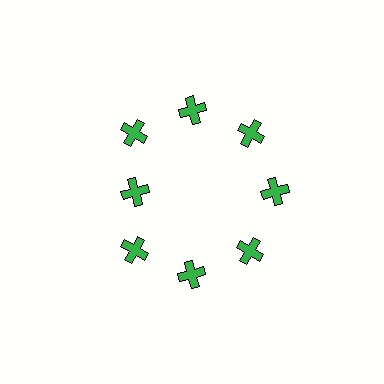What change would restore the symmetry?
The symmetry would be restored by moving it outward, back onto the ring so that all 8 crosses sit at equal angles and equal distance from the center.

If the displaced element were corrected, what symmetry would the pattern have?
It would have 8-fold rotational symmetry — the pattern would map onto itself every 45 degrees.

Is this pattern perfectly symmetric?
No. The 8 green crosses are arranged in a ring, but one element near the 9 o'clock position is pulled inward toward the center, breaking the 8-fold rotational symmetry.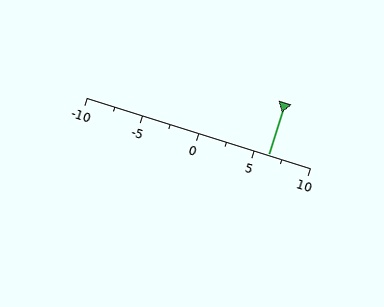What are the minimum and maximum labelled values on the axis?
The axis runs from -10 to 10.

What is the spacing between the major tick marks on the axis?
The major ticks are spaced 5 apart.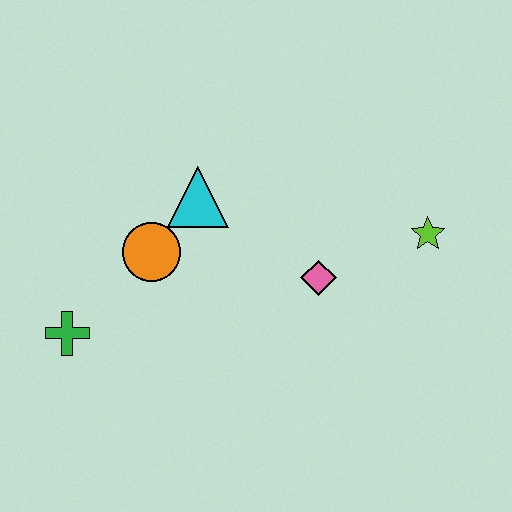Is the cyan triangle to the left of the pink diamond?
Yes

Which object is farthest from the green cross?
The lime star is farthest from the green cross.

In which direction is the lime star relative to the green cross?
The lime star is to the right of the green cross.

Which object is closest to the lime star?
The pink diamond is closest to the lime star.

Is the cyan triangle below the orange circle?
No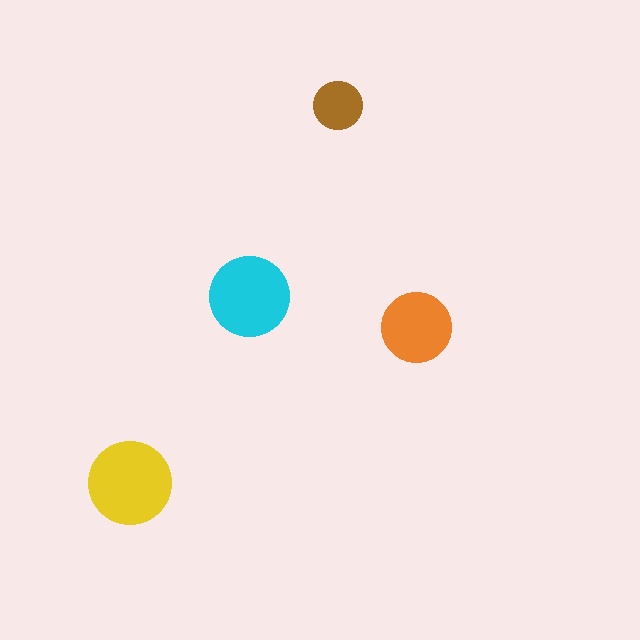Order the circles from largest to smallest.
the yellow one, the cyan one, the orange one, the brown one.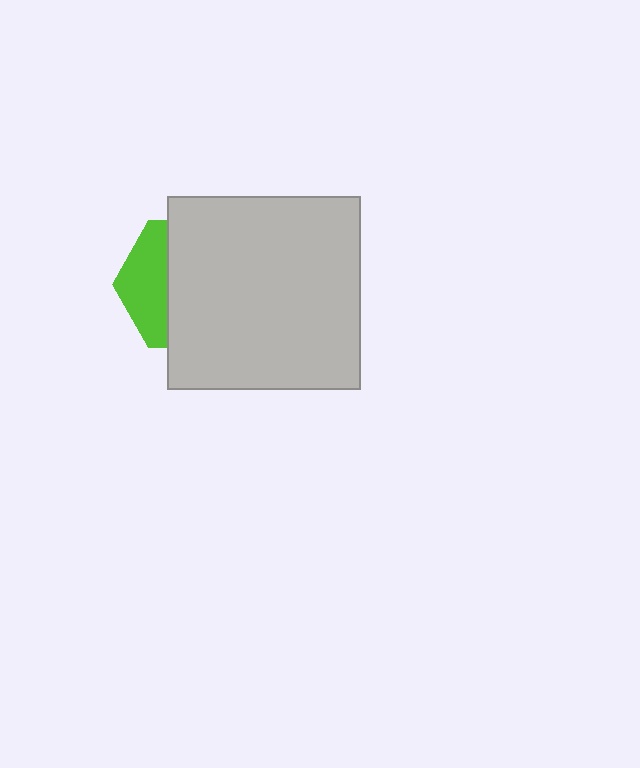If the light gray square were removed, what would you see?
You would see the complete lime hexagon.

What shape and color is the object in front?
The object in front is a light gray square.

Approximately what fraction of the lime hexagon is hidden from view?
Roughly 66% of the lime hexagon is hidden behind the light gray square.